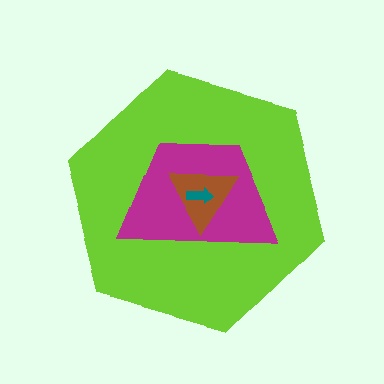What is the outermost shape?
The lime hexagon.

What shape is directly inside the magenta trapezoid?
The brown triangle.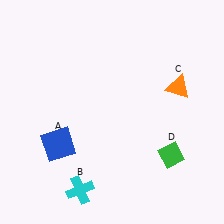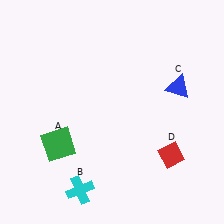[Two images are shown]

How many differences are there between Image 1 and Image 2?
There are 3 differences between the two images.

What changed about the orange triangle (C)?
In Image 1, C is orange. In Image 2, it changed to blue.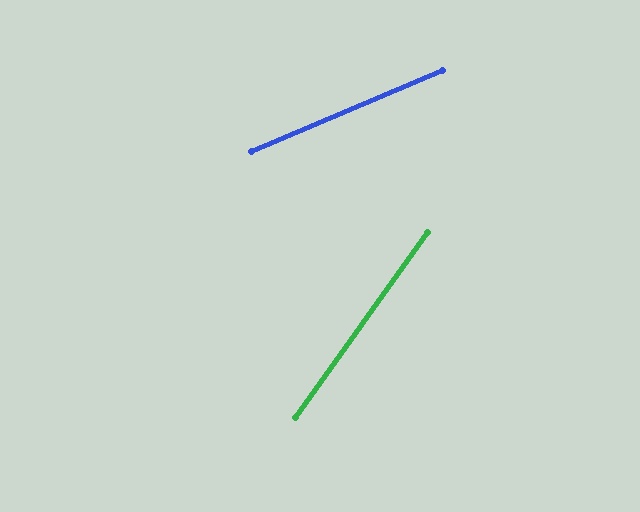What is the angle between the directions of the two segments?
Approximately 31 degrees.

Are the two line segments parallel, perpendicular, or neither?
Neither parallel nor perpendicular — they differ by about 31°.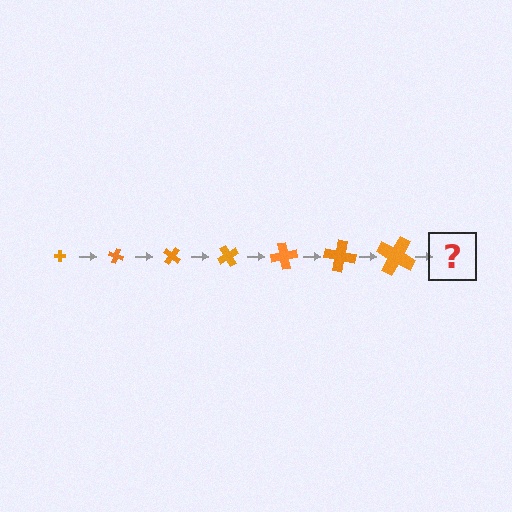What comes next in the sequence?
The next element should be a cross, larger than the previous one and rotated 140 degrees from the start.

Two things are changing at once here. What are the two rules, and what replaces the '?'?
The two rules are that the cross grows larger each step and it rotates 20 degrees each step. The '?' should be a cross, larger than the previous one and rotated 140 degrees from the start.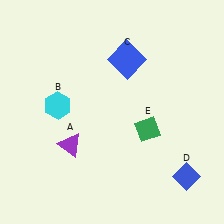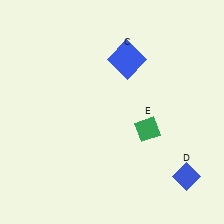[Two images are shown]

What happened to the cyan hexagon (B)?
The cyan hexagon (B) was removed in Image 2. It was in the top-left area of Image 1.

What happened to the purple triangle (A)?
The purple triangle (A) was removed in Image 2. It was in the bottom-left area of Image 1.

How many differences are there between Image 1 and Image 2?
There are 2 differences between the two images.